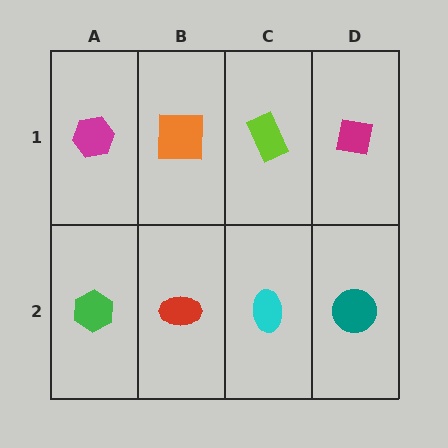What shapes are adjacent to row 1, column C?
A cyan ellipse (row 2, column C), an orange square (row 1, column B), a magenta square (row 1, column D).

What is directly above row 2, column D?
A magenta square.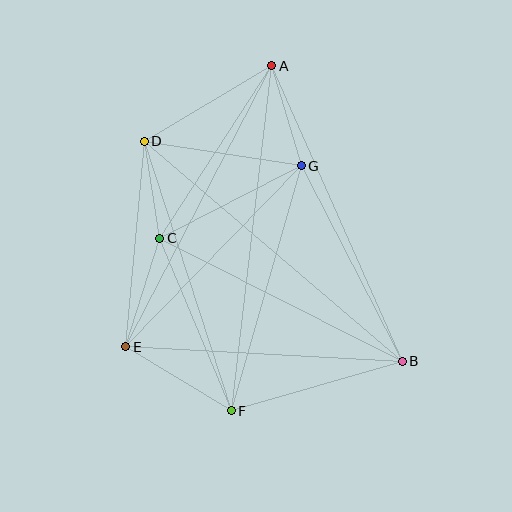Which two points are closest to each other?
Points C and D are closest to each other.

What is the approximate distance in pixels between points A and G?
The distance between A and G is approximately 104 pixels.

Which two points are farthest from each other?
Points A and F are farthest from each other.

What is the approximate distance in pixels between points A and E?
The distance between A and E is approximately 317 pixels.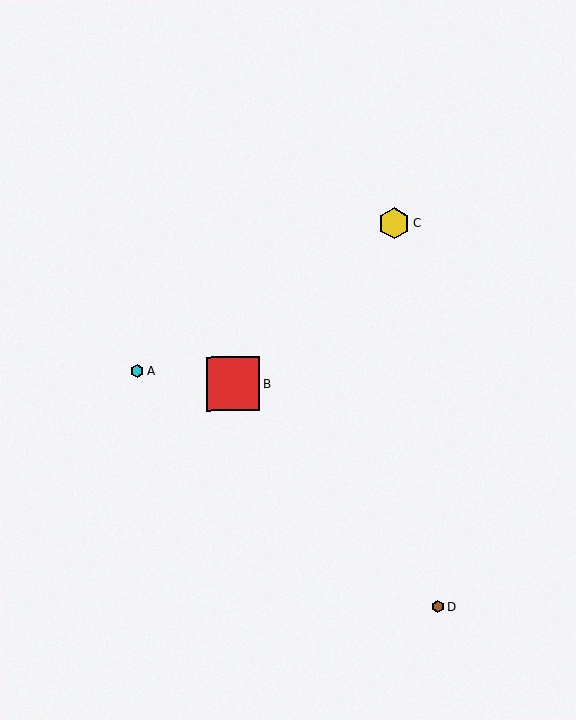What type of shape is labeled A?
Shape A is a cyan hexagon.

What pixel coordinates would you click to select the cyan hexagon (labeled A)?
Click at (137, 371) to select the cyan hexagon A.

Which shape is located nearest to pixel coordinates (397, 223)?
The yellow hexagon (labeled C) at (394, 224) is nearest to that location.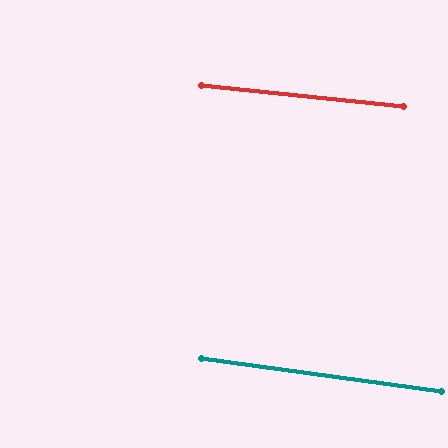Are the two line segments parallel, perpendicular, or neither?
Parallel — their directions differ by only 2.0°.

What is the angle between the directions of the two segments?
Approximately 2 degrees.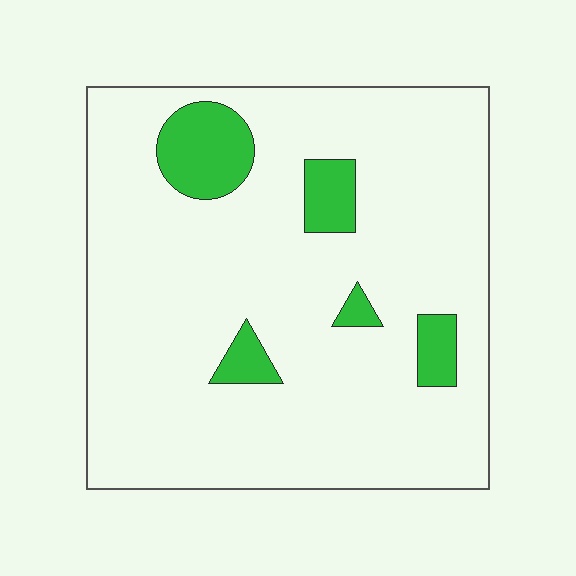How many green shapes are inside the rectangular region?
5.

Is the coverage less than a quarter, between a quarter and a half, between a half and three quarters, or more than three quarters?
Less than a quarter.